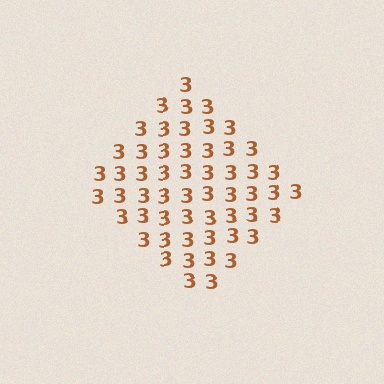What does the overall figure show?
The overall figure shows a diamond.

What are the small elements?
The small elements are digit 3's.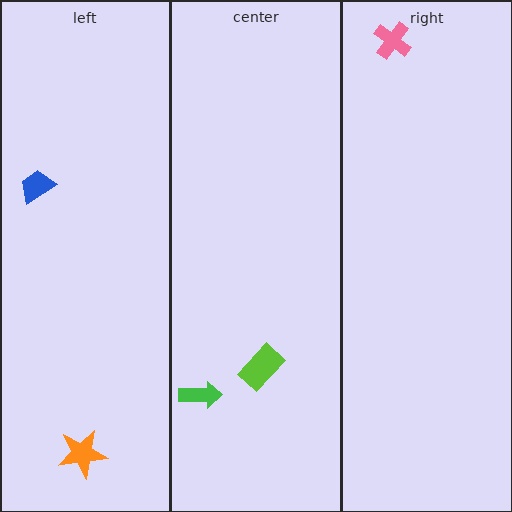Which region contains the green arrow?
The center region.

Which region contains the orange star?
The left region.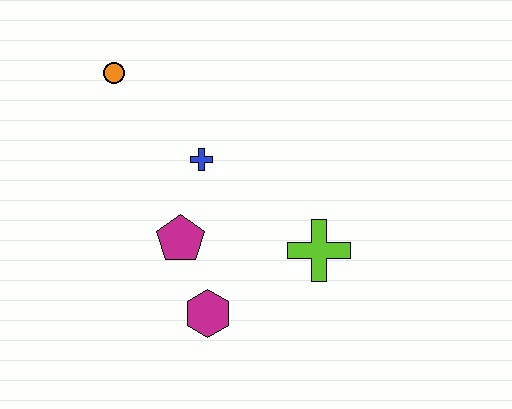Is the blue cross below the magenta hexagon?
No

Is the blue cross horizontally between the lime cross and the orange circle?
Yes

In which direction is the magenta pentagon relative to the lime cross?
The magenta pentagon is to the left of the lime cross.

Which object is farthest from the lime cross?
The orange circle is farthest from the lime cross.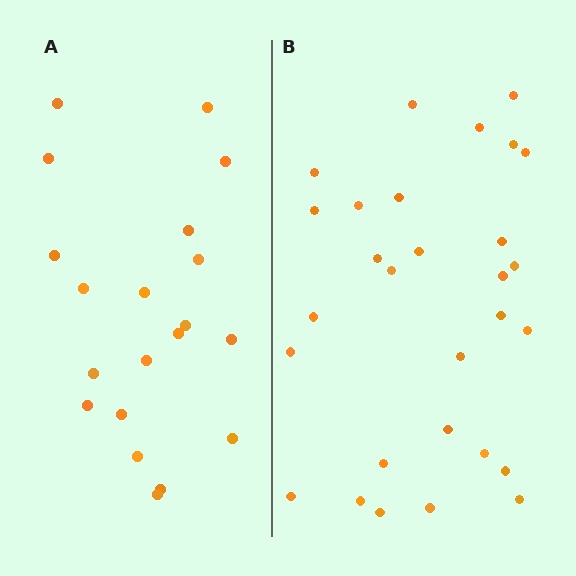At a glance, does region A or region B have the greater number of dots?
Region B (the right region) has more dots.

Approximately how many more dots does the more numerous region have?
Region B has roughly 8 or so more dots than region A.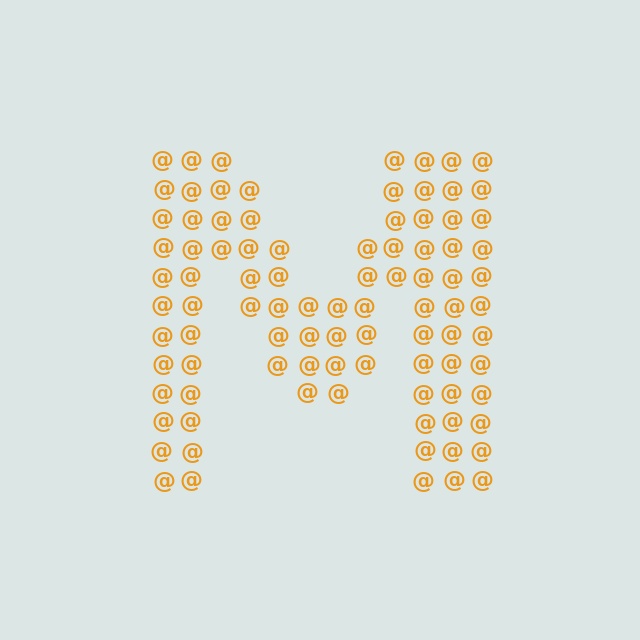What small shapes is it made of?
It is made of small at signs.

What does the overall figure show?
The overall figure shows the letter M.